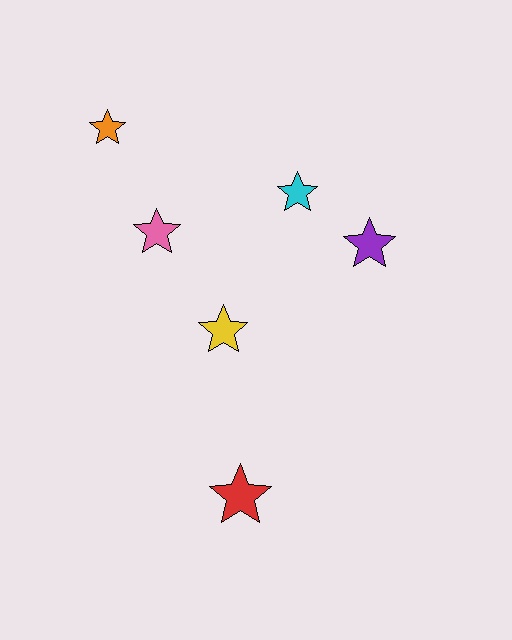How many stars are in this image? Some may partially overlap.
There are 6 stars.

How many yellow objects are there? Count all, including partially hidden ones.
There is 1 yellow object.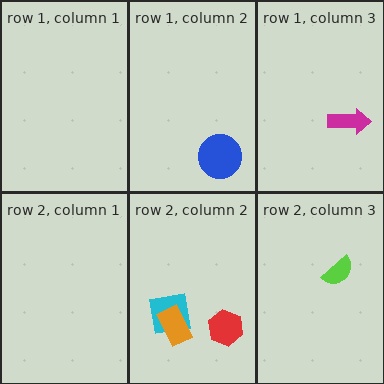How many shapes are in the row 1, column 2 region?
1.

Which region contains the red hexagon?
The row 2, column 2 region.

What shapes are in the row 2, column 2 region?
The cyan square, the orange rectangle, the red hexagon.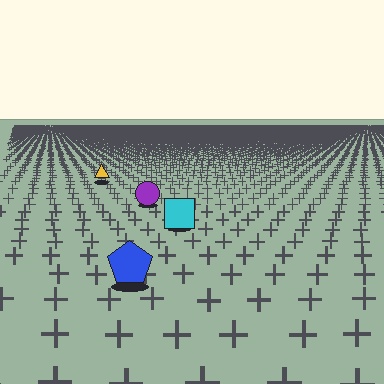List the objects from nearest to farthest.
From nearest to farthest: the blue pentagon, the cyan square, the purple circle, the yellow triangle.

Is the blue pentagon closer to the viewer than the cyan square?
Yes. The blue pentagon is closer — you can tell from the texture gradient: the ground texture is coarser near it.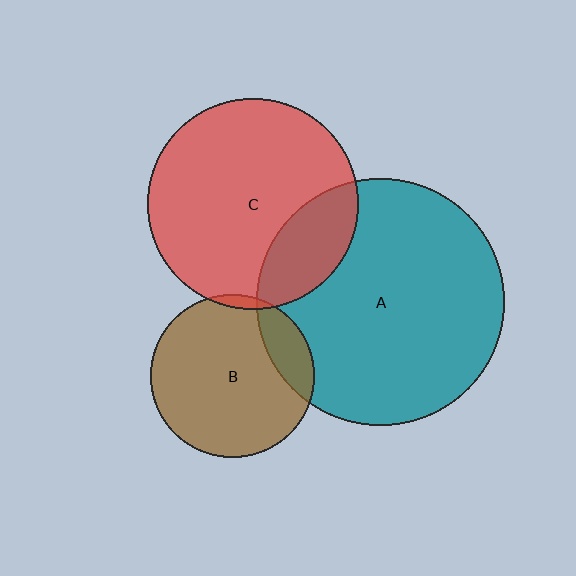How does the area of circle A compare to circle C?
Approximately 1.4 times.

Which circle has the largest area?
Circle A (teal).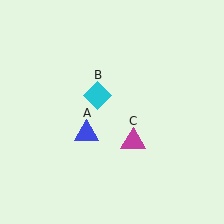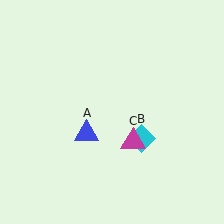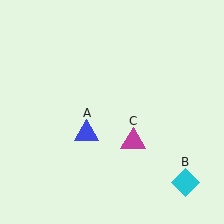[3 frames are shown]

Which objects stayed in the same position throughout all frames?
Blue triangle (object A) and magenta triangle (object C) remained stationary.